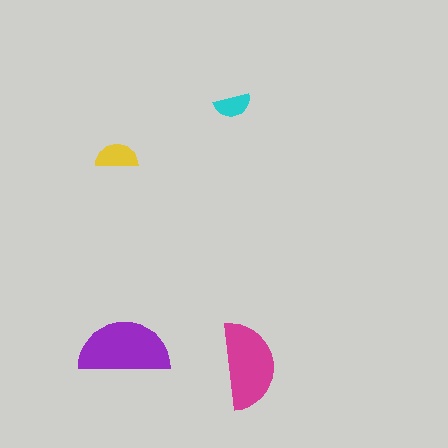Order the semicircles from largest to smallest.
the purple one, the magenta one, the yellow one, the cyan one.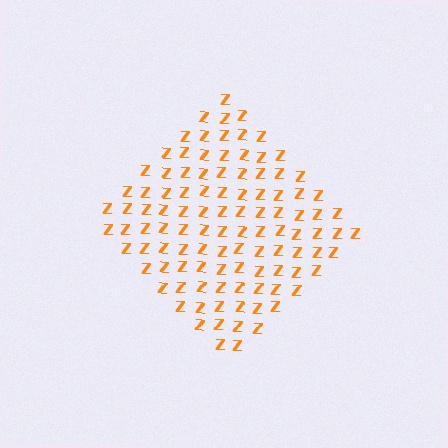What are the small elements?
The small elements are letter Z's.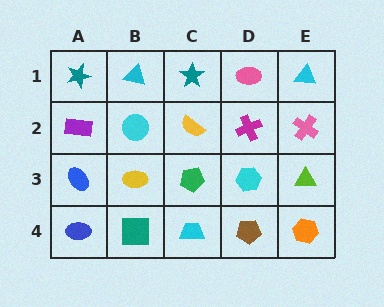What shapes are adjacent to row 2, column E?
A cyan triangle (row 1, column E), a lime triangle (row 3, column E), a magenta cross (row 2, column D).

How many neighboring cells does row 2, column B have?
4.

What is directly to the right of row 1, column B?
A teal star.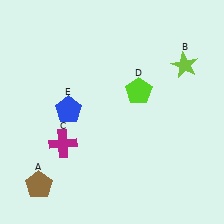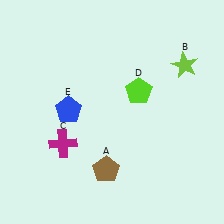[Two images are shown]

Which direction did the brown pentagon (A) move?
The brown pentagon (A) moved right.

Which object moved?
The brown pentagon (A) moved right.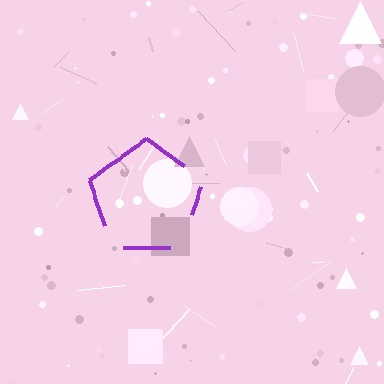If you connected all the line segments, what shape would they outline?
They would outline a pentagon.